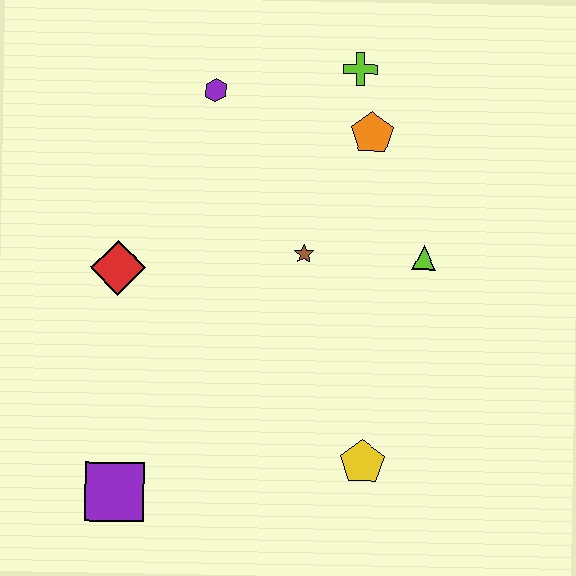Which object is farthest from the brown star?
The purple square is farthest from the brown star.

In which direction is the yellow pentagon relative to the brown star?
The yellow pentagon is below the brown star.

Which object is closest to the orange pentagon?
The lime cross is closest to the orange pentagon.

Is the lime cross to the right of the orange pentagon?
No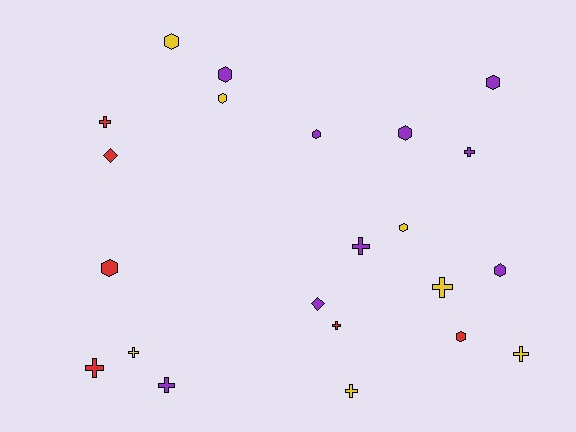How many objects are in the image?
There are 22 objects.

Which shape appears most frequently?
Hexagon, with 10 objects.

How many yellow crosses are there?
There are 4 yellow crosses.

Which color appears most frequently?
Purple, with 9 objects.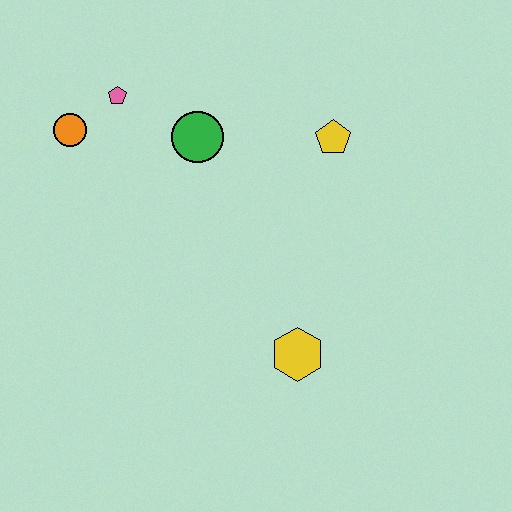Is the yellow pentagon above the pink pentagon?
No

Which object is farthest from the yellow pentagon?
The orange circle is farthest from the yellow pentagon.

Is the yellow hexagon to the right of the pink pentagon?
Yes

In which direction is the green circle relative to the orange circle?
The green circle is to the right of the orange circle.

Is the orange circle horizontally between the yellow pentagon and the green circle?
No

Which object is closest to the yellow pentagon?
The green circle is closest to the yellow pentagon.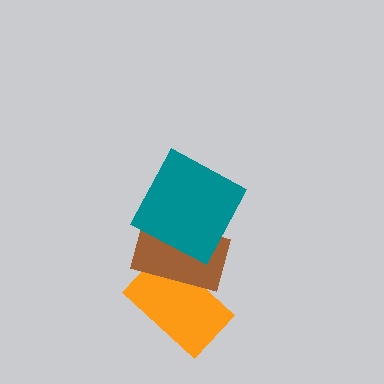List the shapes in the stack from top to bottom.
From top to bottom: the teal square, the brown rectangle, the orange rectangle.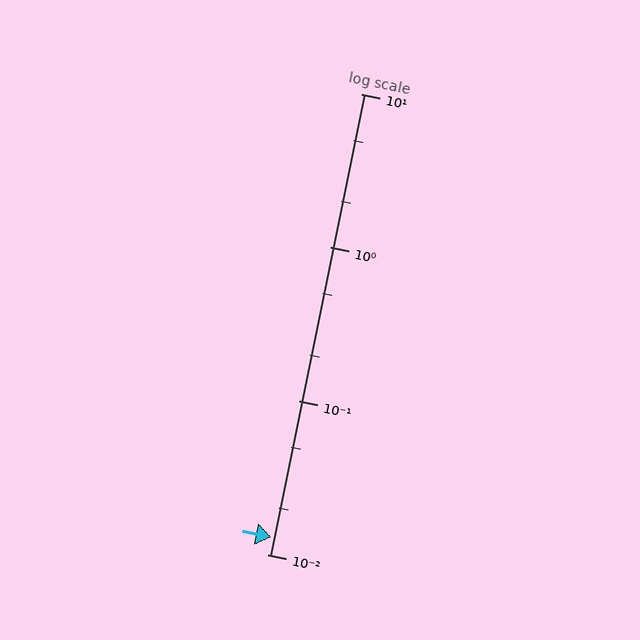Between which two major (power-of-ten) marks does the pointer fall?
The pointer is between 0.01 and 0.1.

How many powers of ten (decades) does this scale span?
The scale spans 3 decades, from 0.01 to 10.